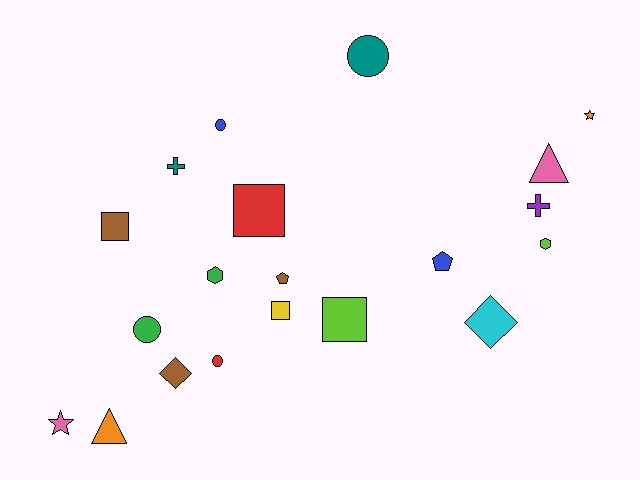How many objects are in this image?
There are 20 objects.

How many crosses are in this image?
There are 2 crosses.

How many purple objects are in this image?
There is 1 purple object.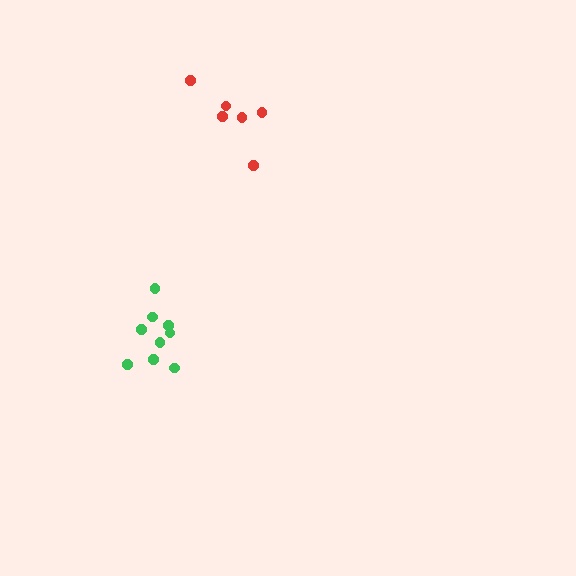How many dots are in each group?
Group 1: 6 dots, Group 2: 9 dots (15 total).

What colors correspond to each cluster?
The clusters are colored: red, green.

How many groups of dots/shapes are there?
There are 2 groups.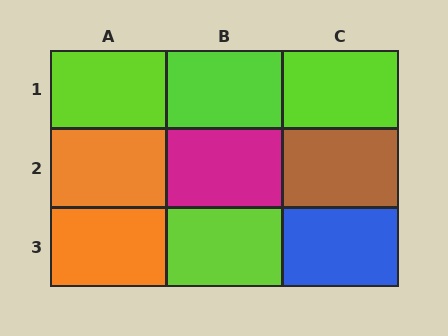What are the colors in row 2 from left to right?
Orange, magenta, brown.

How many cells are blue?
1 cell is blue.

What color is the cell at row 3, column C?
Blue.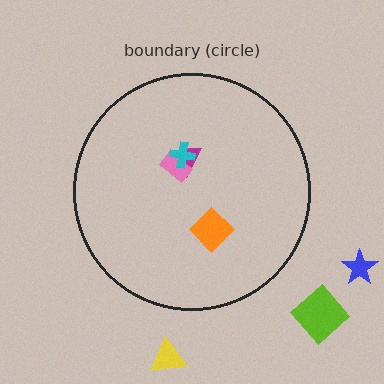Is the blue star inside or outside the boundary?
Outside.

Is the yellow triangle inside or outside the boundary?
Outside.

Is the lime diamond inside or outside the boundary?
Outside.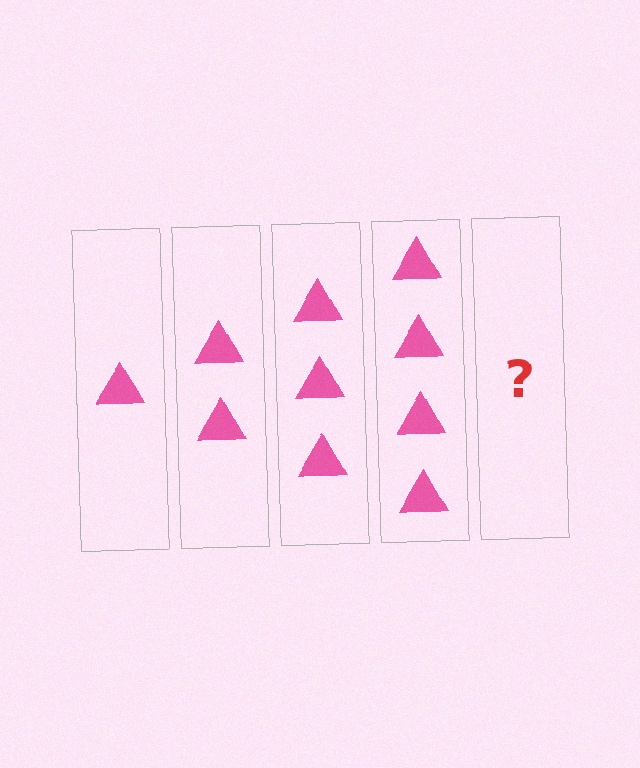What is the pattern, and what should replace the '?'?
The pattern is that each step adds one more triangle. The '?' should be 5 triangles.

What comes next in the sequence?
The next element should be 5 triangles.